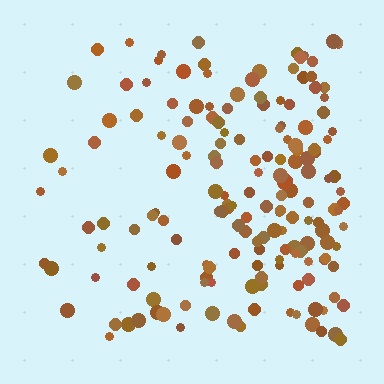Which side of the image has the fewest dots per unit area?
The left.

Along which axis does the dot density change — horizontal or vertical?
Horizontal.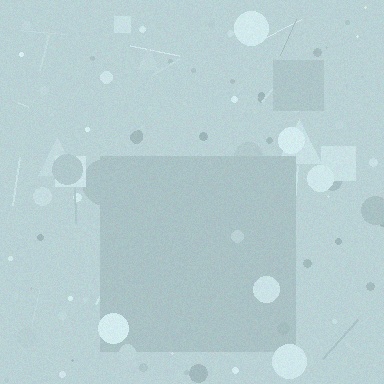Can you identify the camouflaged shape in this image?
The camouflaged shape is a square.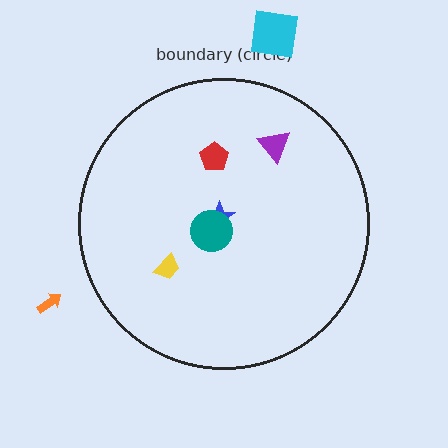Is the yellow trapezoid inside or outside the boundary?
Inside.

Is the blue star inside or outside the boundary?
Inside.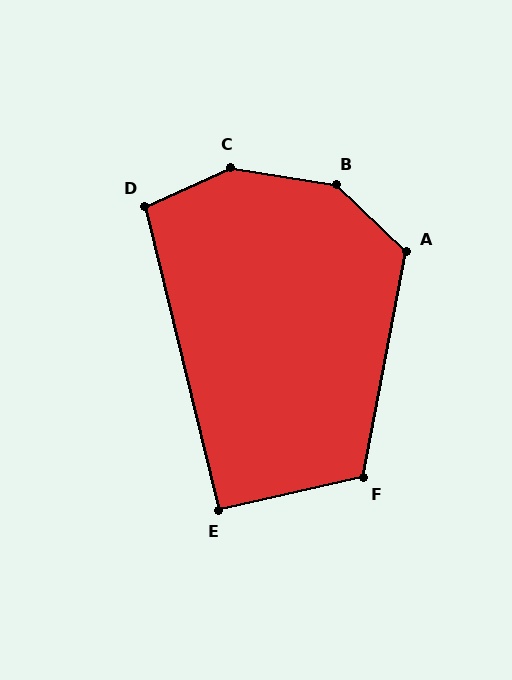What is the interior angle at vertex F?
Approximately 114 degrees (obtuse).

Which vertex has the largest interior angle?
C, at approximately 146 degrees.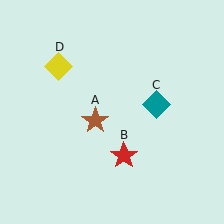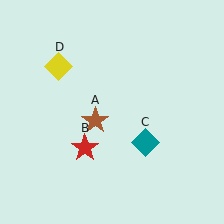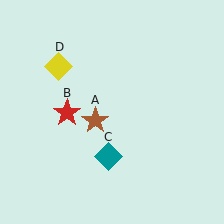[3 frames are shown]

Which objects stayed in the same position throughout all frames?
Brown star (object A) and yellow diamond (object D) remained stationary.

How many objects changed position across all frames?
2 objects changed position: red star (object B), teal diamond (object C).